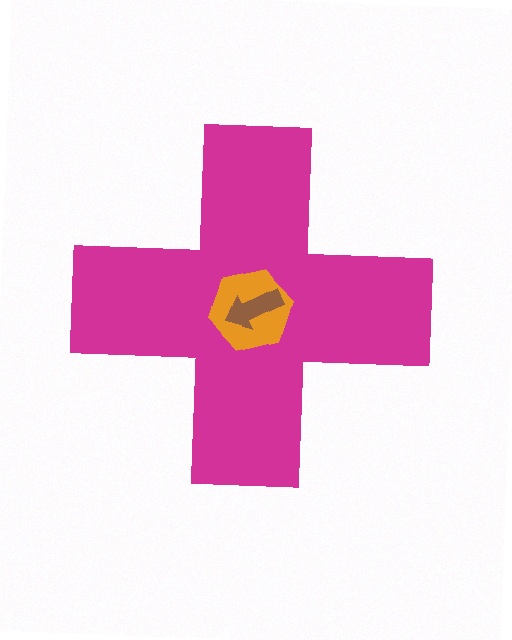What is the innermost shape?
The brown arrow.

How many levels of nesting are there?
3.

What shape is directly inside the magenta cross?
The orange hexagon.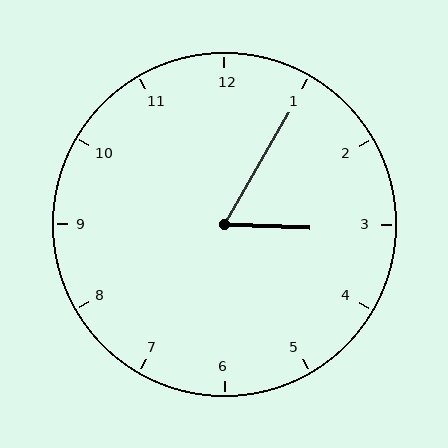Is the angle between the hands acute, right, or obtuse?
It is acute.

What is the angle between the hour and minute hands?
Approximately 62 degrees.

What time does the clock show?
3:05.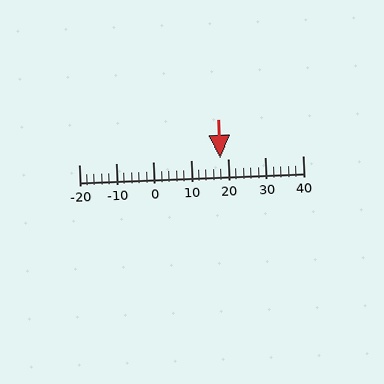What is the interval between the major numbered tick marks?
The major tick marks are spaced 10 units apart.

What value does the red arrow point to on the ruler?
The red arrow points to approximately 18.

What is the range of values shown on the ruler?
The ruler shows values from -20 to 40.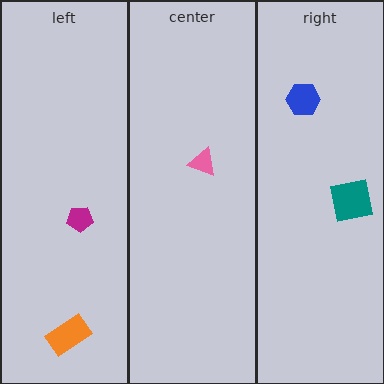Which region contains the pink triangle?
The center region.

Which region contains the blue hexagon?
The right region.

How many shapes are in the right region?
2.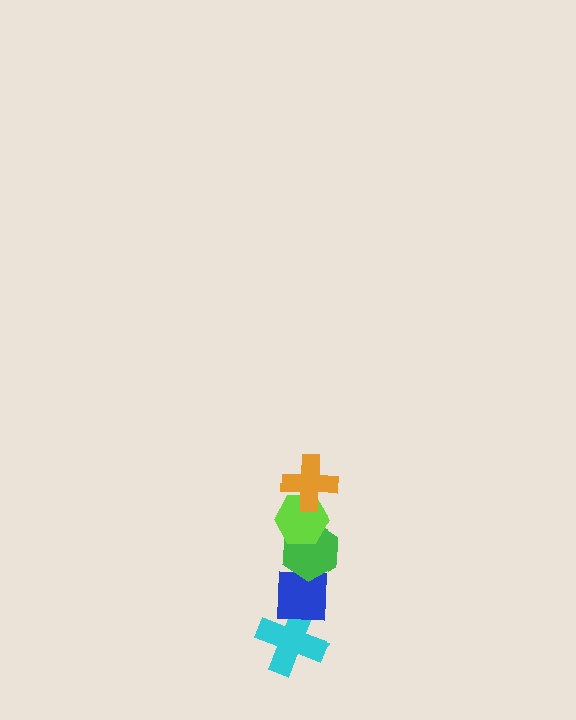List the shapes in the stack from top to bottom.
From top to bottom: the orange cross, the lime hexagon, the green hexagon, the blue square, the cyan cross.